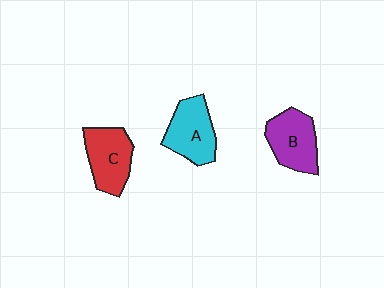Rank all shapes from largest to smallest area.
From largest to smallest: C (red), A (cyan), B (purple).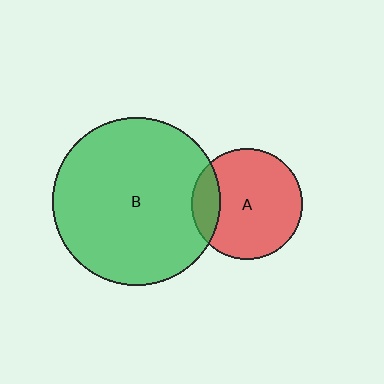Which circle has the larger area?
Circle B (green).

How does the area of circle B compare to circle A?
Approximately 2.3 times.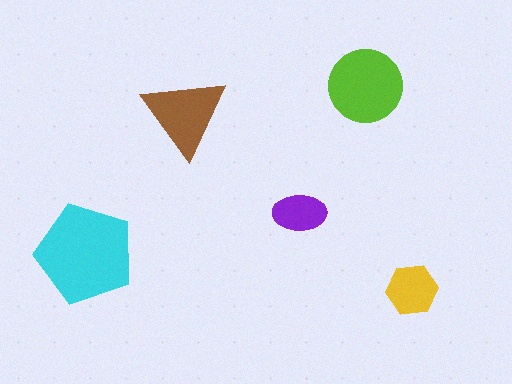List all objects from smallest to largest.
The purple ellipse, the yellow hexagon, the brown triangle, the lime circle, the cyan pentagon.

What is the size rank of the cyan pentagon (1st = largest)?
1st.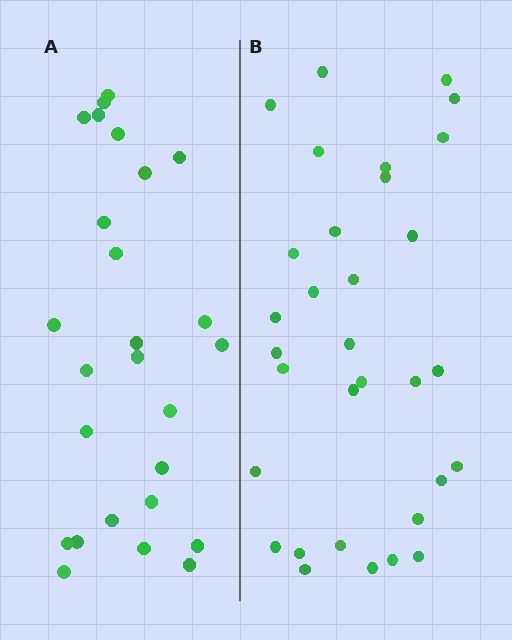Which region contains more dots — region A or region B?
Region B (the right region) has more dots.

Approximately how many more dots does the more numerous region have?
Region B has about 6 more dots than region A.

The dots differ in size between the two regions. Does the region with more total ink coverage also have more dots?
No. Region A has more total ink coverage because its dots are larger, but region B actually contains more individual dots. Total area can be misleading — the number of items is what matters here.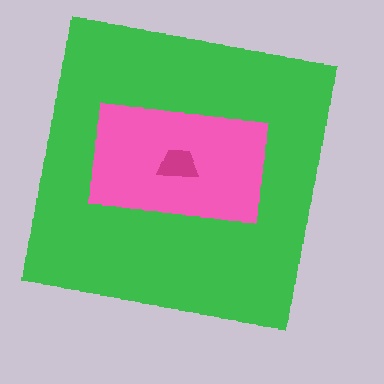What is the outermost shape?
The green square.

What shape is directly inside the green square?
The pink rectangle.